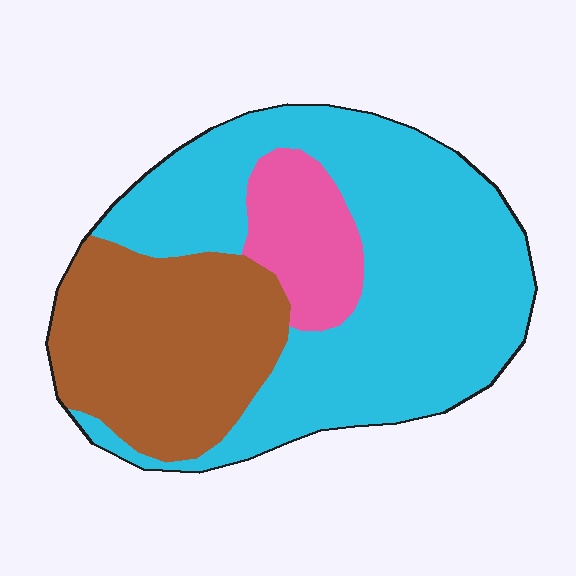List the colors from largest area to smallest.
From largest to smallest: cyan, brown, pink.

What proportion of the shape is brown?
Brown takes up about one third (1/3) of the shape.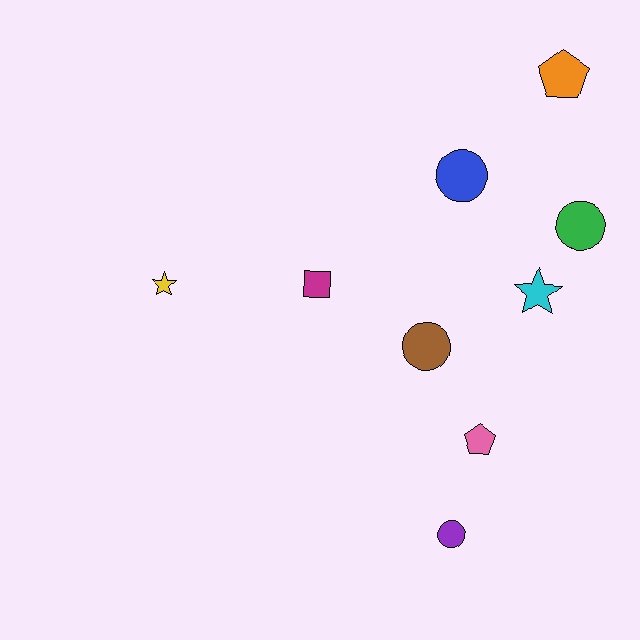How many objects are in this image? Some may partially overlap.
There are 9 objects.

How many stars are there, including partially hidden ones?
There are 2 stars.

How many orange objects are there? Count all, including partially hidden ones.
There is 1 orange object.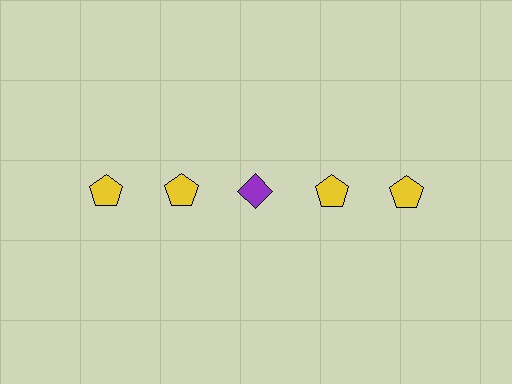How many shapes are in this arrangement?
There are 5 shapes arranged in a grid pattern.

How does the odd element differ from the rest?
It differs in both color (purple instead of yellow) and shape (diamond instead of pentagon).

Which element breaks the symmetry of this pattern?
The purple diamond in the top row, center column breaks the symmetry. All other shapes are yellow pentagons.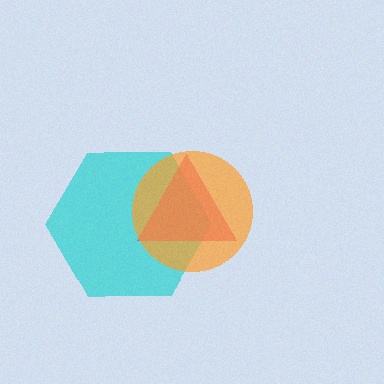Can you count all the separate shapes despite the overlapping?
Yes, there are 3 separate shapes.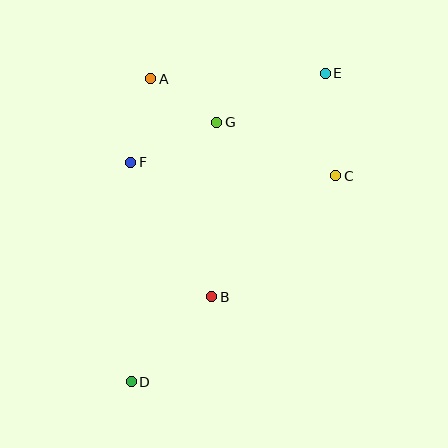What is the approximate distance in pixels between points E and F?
The distance between E and F is approximately 214 pixels.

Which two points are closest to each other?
Points A and G are closest to each other.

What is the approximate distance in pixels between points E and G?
The distance between E and G is approximately 119 pixels.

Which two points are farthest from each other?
Points D and E are farthest from each other.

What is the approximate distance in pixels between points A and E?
The distance between A and E is approximately 174 pixels.